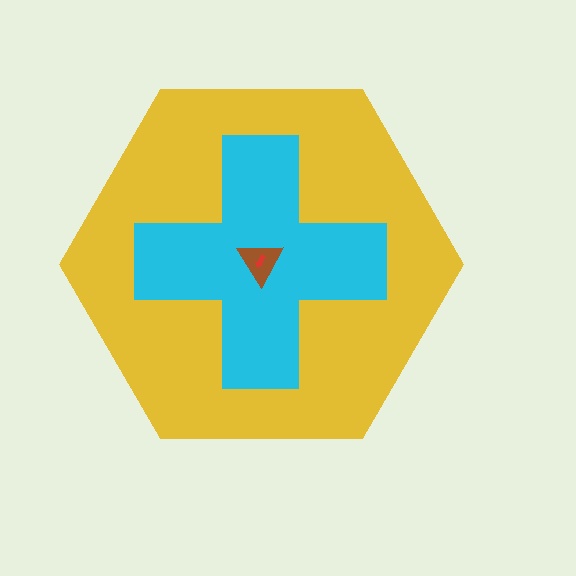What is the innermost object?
The red arrow.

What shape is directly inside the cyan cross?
The brown triangle.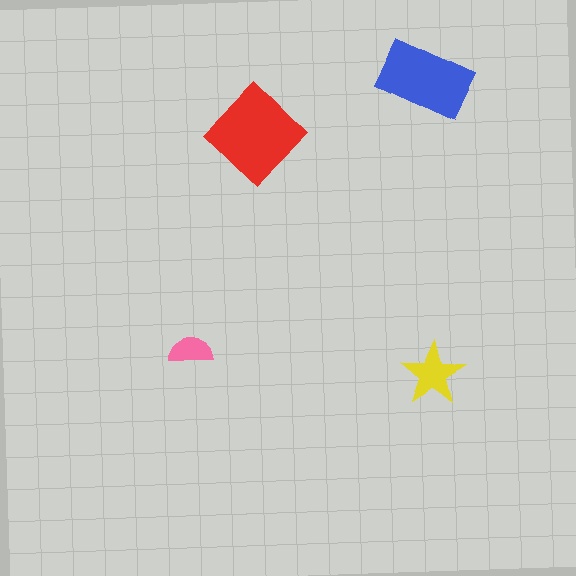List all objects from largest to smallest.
The red diamond, the blue rectangle, the yellow star, the pink semicircle.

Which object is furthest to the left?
The pink semicircle is leftmost.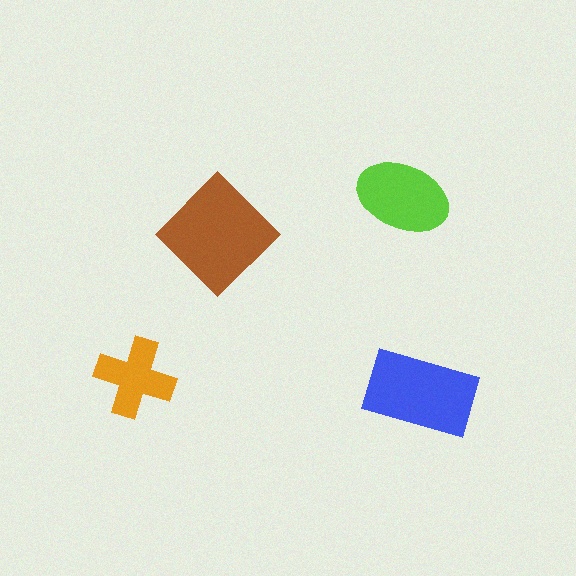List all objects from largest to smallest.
The brown diamond, the blue rectangle, the lime ellipse, the orange cross.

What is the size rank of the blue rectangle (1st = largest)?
2nd.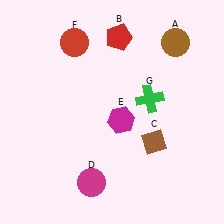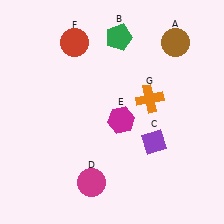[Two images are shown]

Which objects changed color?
B changed from red to green. C changed from brown to purple. G changed from green to orange.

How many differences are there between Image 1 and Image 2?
There are 3 differences between the two images.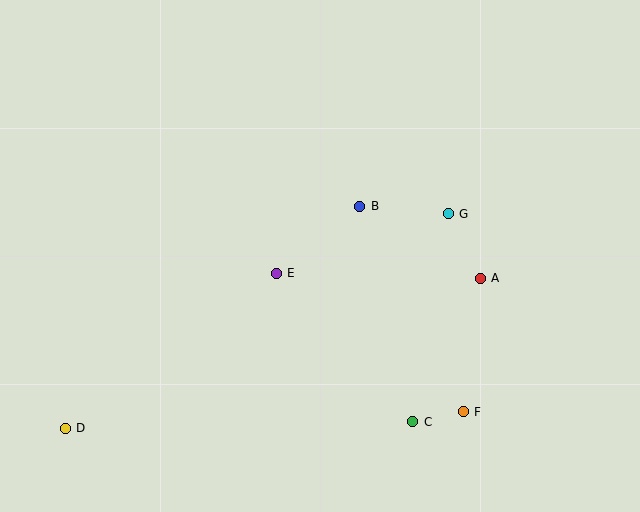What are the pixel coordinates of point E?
Point E is at (276, 273).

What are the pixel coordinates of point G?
Point G is at (448, 214).